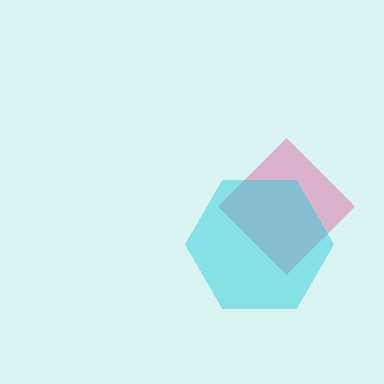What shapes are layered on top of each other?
The layered shapes are: a pink diamond, a cyan hexagon.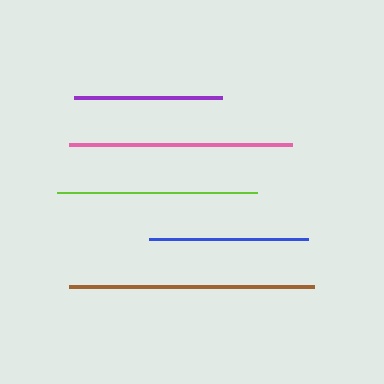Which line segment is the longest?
The brown line is the longest at approximately 244 pixels.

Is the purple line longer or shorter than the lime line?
The lime line is longer than the purple line.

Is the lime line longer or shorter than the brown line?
The brown line is longer than the lime line.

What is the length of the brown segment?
The brown segment is approximately 244 pixels long.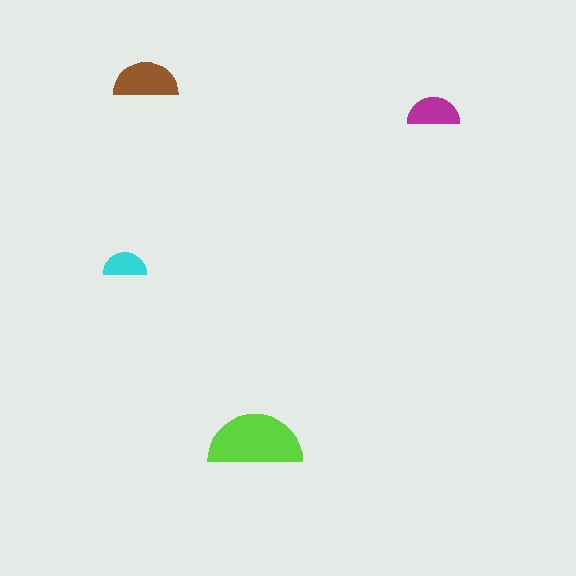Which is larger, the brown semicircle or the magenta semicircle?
The brown one.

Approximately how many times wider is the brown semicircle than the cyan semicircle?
About 1.5 times wider.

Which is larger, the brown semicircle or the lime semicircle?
The lime one.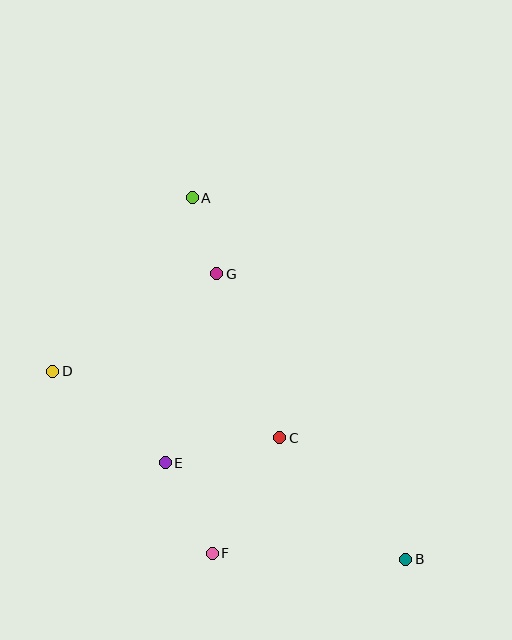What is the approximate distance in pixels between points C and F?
The distance between C and F is approximately 134 pixels.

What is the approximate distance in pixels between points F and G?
The distance between F and G is approximately 280 pixels.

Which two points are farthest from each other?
Points A and B are farthest from each other.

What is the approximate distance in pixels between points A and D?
The distance between A and D is approximately 223 pixels.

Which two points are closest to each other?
Points A and G are closest to each other.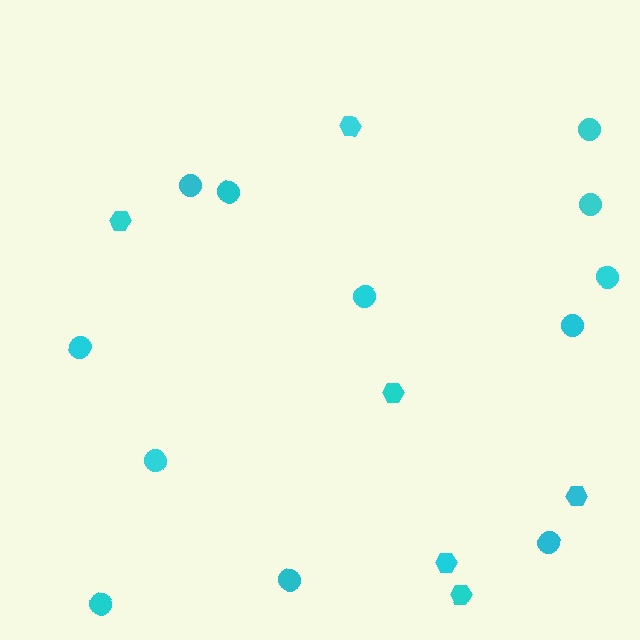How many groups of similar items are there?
There are 2 groups: one group of hexagons (6) and one group of circles (12).